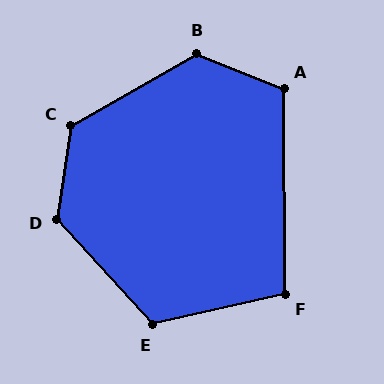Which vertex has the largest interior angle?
D, at approximately 129 degrees.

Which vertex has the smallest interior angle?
F, at approximately 103 degrees.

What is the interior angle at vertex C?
Approximately 128 degrees (obtuse).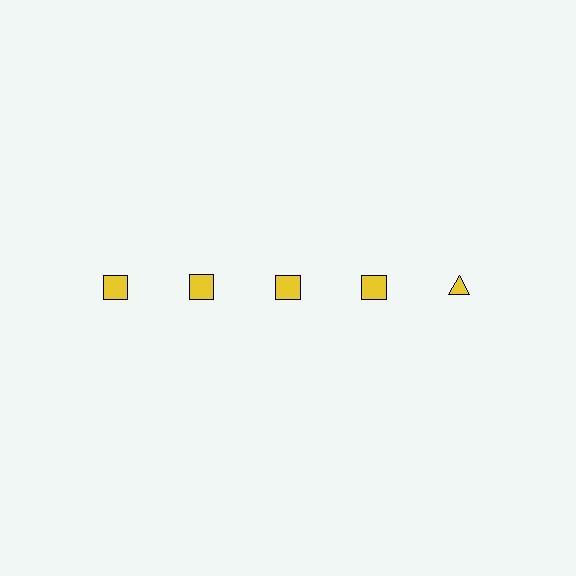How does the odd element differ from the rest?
It has a different shape: triangle instead of square.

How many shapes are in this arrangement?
There are 5 shapes arranged in a grid pattern.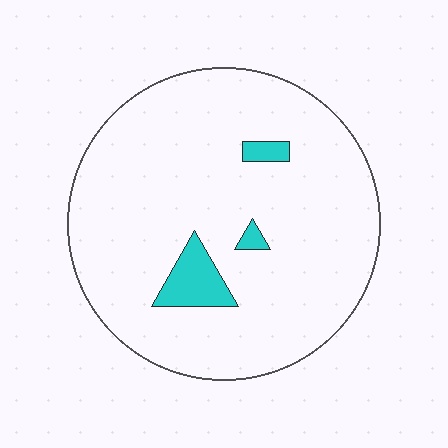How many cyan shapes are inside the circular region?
3.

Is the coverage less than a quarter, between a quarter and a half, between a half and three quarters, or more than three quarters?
Less than a quarter.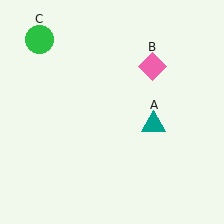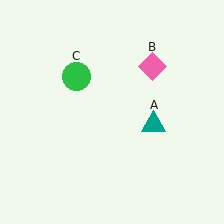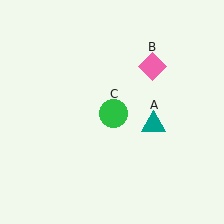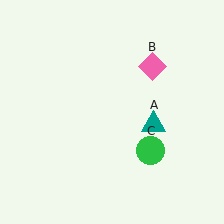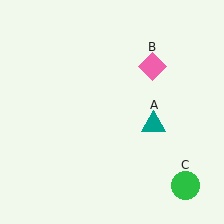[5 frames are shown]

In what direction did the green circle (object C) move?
The green circle (object C) moved down and to the right.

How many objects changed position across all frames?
1 object changed position: green circle (object C).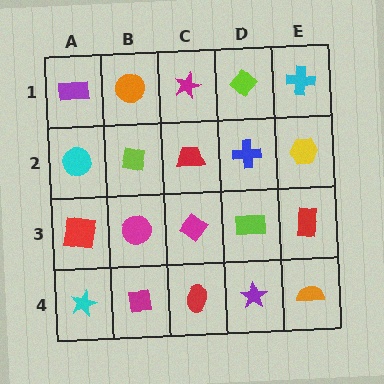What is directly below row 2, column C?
A magenta diamond.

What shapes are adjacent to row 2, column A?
A purple rectangle (row 1, column A), a red square (row 3, column A), a lime square (row 2, column B).